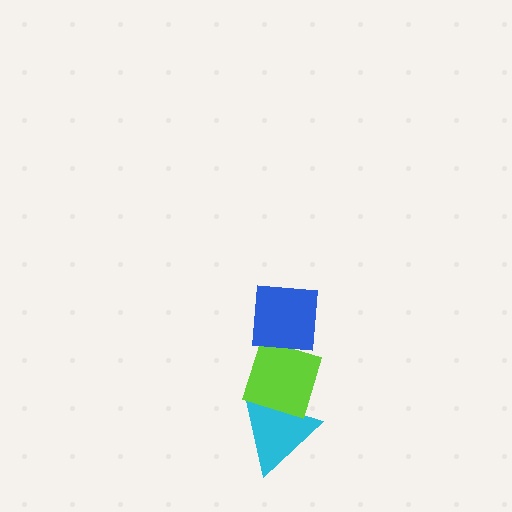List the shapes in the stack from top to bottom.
From top to bottom: the blue square, the lime diamond, the cyan triangle.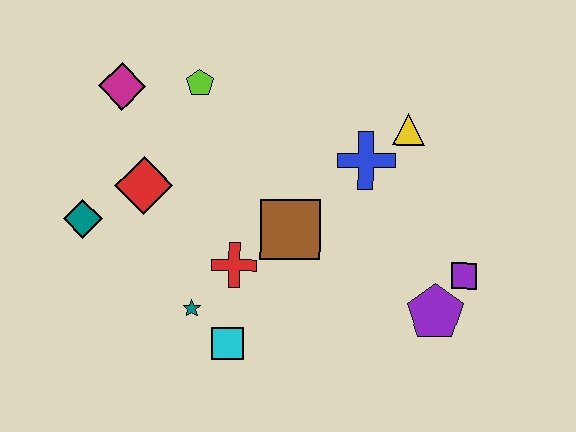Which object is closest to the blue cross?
The yellow triangle is closest to the blue cross.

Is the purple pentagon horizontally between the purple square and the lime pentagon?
Yes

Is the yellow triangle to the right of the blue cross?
Yes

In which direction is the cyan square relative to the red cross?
The cyan square is below the red cross.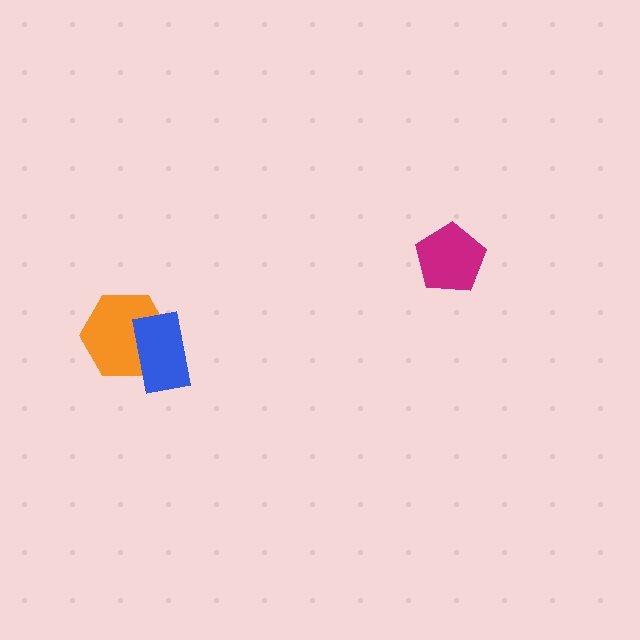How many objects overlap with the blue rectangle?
1 object overlaps with the blue rectangle.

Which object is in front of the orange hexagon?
The blue rectangle is in front of the orange hexagon.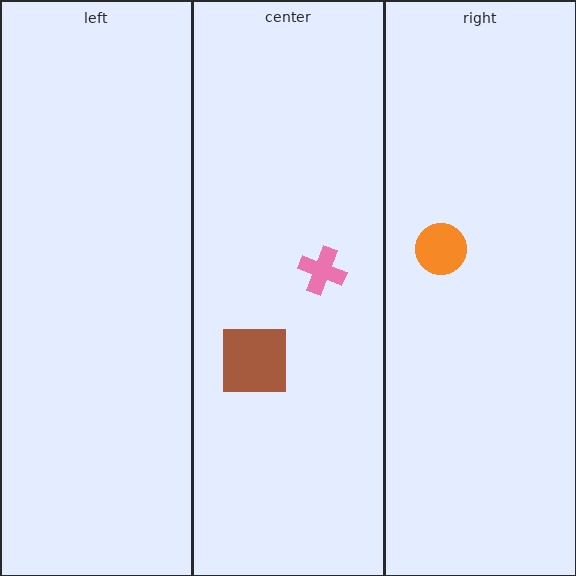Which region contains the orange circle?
The right region.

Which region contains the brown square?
The center region.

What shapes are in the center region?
The brown square, the pink cross.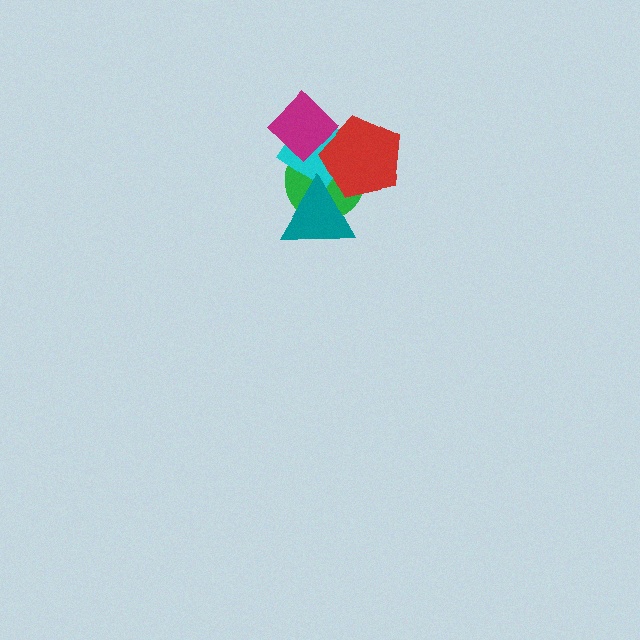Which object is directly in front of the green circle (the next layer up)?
The cyan diamond is directly in front of the green circle.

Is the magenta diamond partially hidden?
Yes, it is partially covered by another shape.